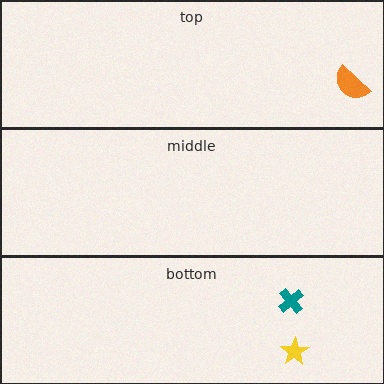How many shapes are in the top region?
1.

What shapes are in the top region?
The orange semicircle.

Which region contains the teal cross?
The bottom region.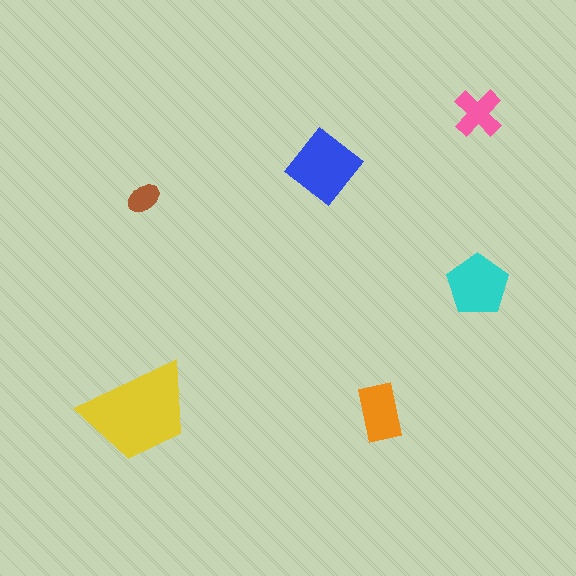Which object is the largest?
The yellow trapezoid.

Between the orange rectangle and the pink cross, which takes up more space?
The orange rectangle.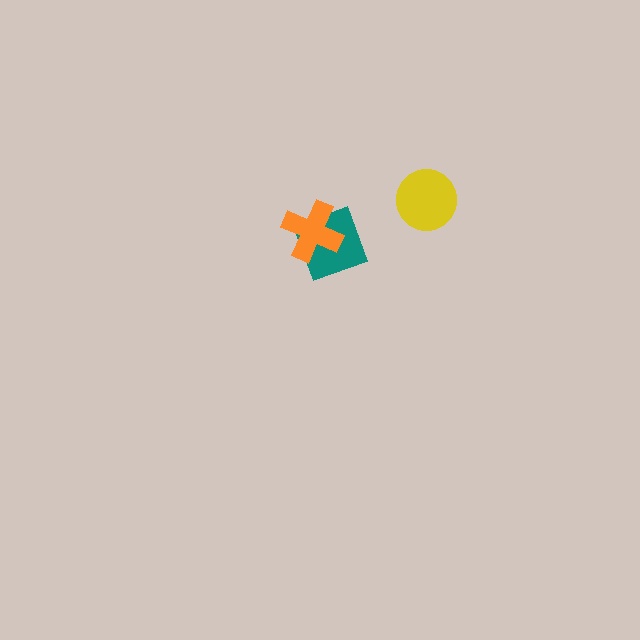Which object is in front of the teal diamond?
The orange cross is in front of the teal diamond.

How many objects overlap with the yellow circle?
0 objects overlap with the yellow circle.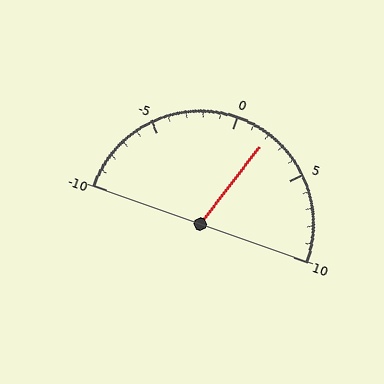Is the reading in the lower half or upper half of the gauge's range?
The reading is in the upper half of the range (-10 to 10).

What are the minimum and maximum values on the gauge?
The gauge ranges from -10 to 10.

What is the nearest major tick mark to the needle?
The nearest major tick mark is 0.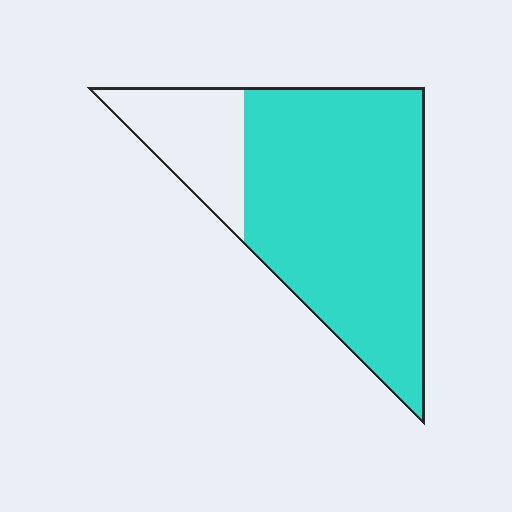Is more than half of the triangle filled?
Yes.